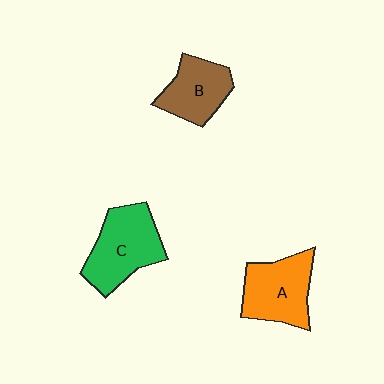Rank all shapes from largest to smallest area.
From largest to smallest: C (green), A (orange), B (brown).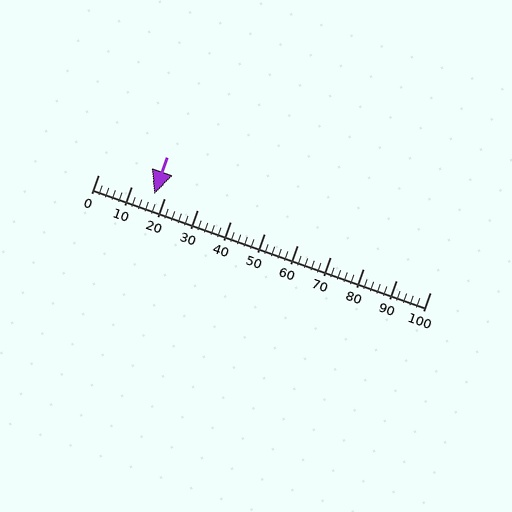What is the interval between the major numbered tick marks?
The major tick marks are spaced 10 units apart.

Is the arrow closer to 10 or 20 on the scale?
The arrow is closer to 20.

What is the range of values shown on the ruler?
The ruler shows values from 0 to 100.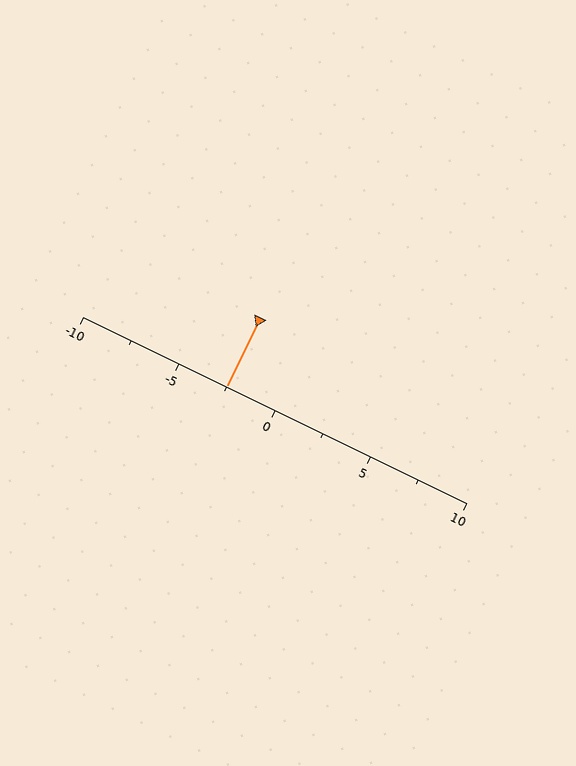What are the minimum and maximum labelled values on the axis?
The axis runs from -10 to 10.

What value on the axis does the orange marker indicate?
The marker indicates approximately -2.5.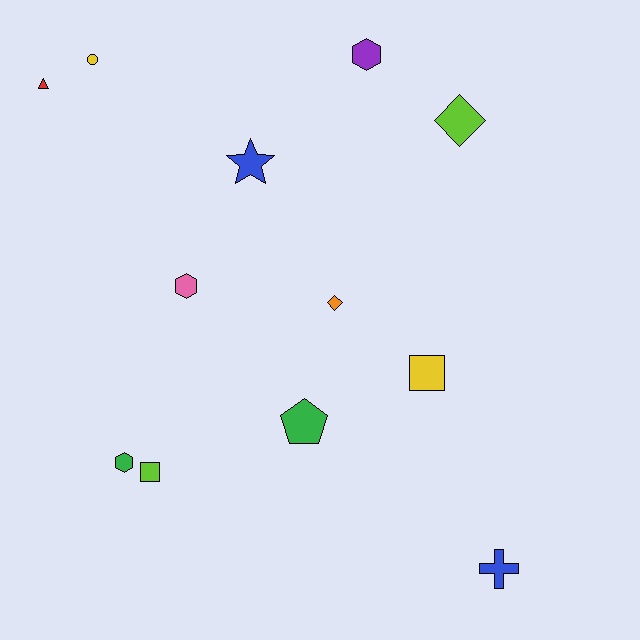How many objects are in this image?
There are 12 objects.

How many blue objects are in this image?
There are 2 blue objects.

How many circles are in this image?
There is 1 circle.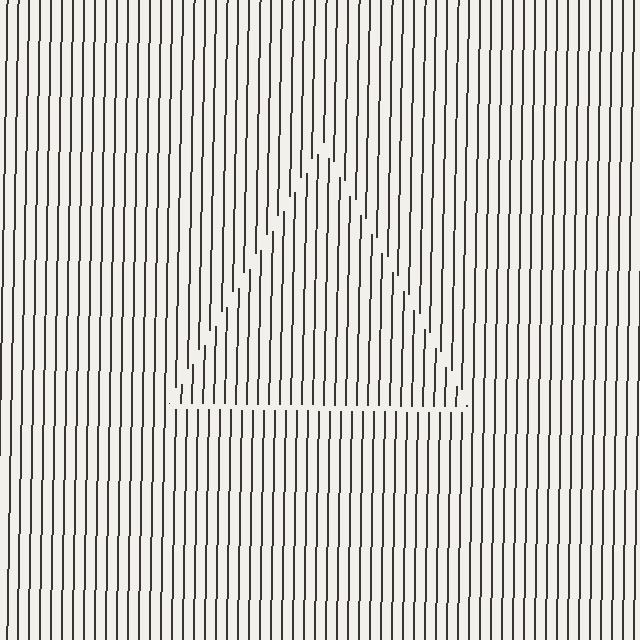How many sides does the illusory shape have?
3 sides — the line-ends trace a triangle.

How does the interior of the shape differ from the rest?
The interior of the shape contains the same grating, shifted by half a period — the contour is defined by the phase discontinuity where line-ends from the inner and outer gratings abut.